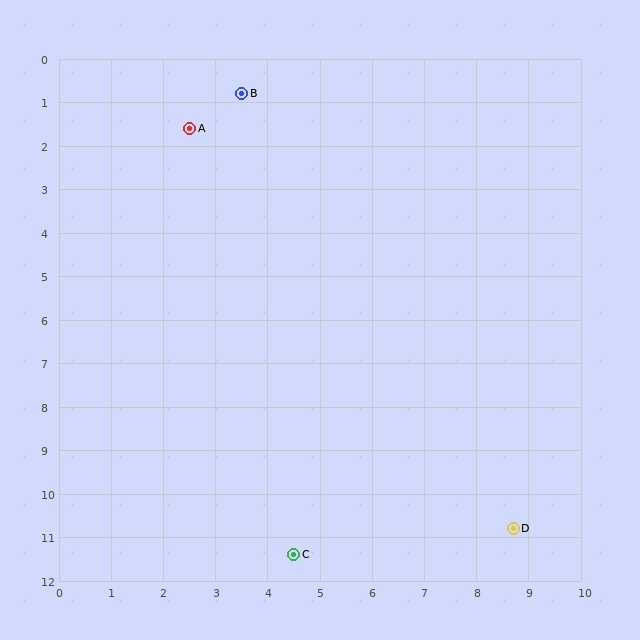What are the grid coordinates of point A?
Point A is at approximately (2.5, 1.6).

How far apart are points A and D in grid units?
Points A and D are about 11.1 grid units apart.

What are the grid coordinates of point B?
Point B is at approximately (3.5, 0.8).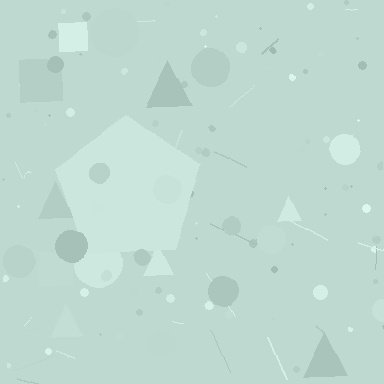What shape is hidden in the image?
A pentagon is hidden in the image.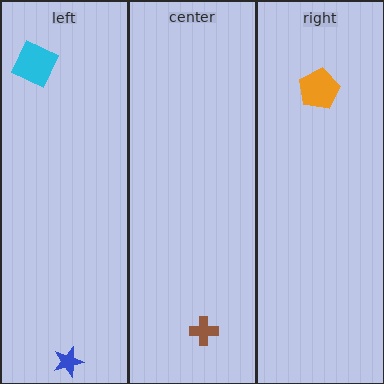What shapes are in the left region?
The cyan square, the blue star.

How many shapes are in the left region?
2.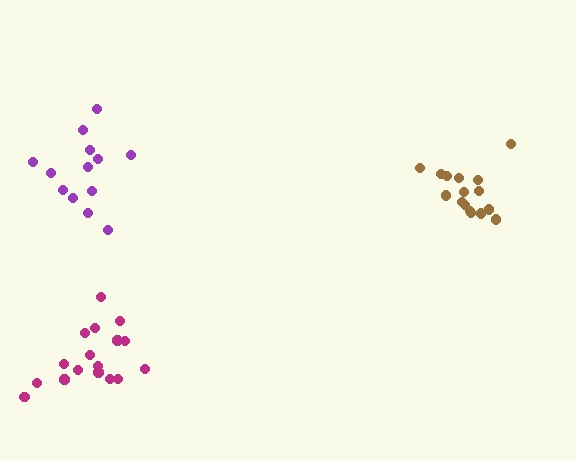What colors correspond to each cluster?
The clusters are colored: brown, purple, magenta.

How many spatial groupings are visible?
There are 3 spatial groupings.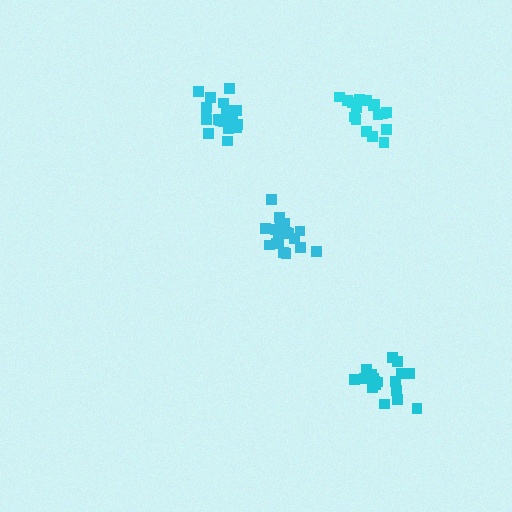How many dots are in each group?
Group 1: 18 dots, Group 2: 18 dots, Group 3: 19 dots, Group 4: 20 dots (75 total).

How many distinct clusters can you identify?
There are 4 distinct clusters.